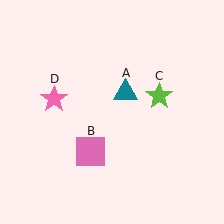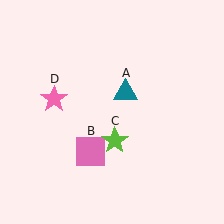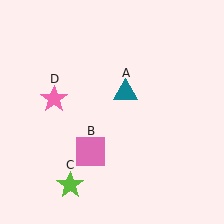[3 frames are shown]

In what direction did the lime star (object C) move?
The lime star (object C) moved down and to the left.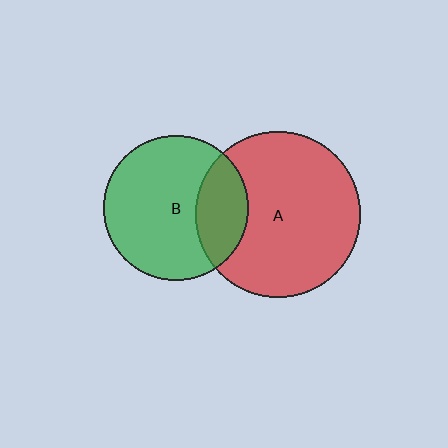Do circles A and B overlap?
Yes.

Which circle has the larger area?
Circle A (red).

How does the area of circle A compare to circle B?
Approximately 1.3 times.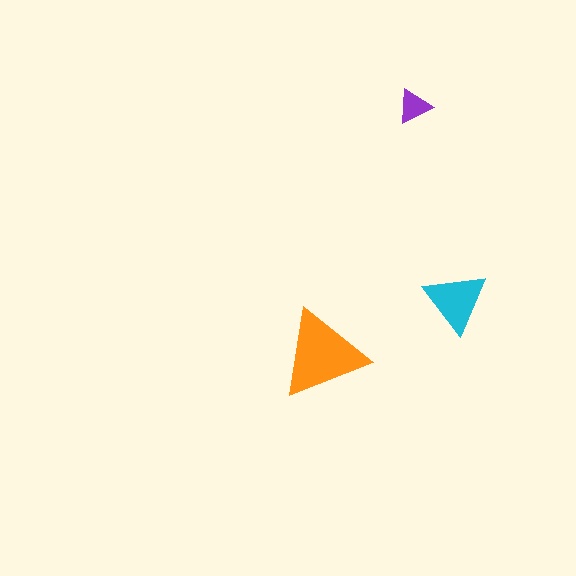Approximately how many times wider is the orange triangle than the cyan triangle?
About 1.5 times wider.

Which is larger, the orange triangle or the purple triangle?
The orange one.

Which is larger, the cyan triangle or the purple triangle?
The cyan one.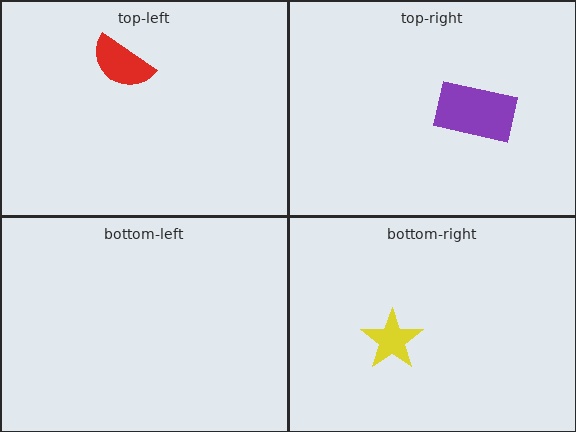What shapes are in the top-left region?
The red semicircle.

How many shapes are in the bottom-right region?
1.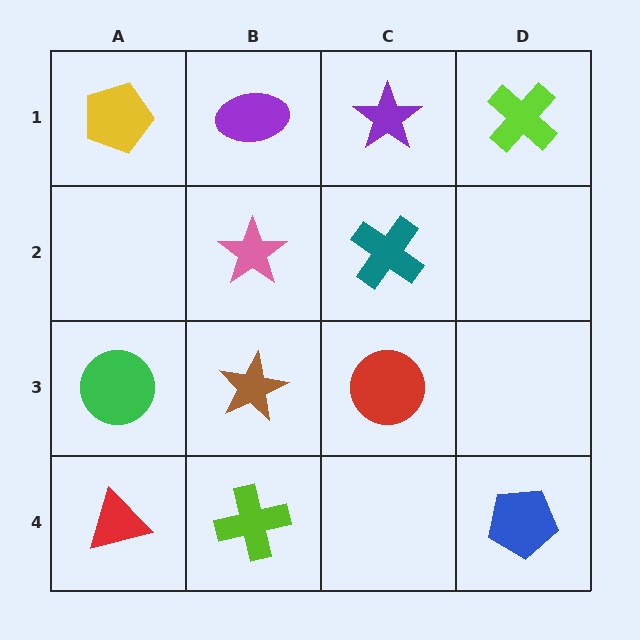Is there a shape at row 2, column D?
No, that cell is empty.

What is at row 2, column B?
A pink star.